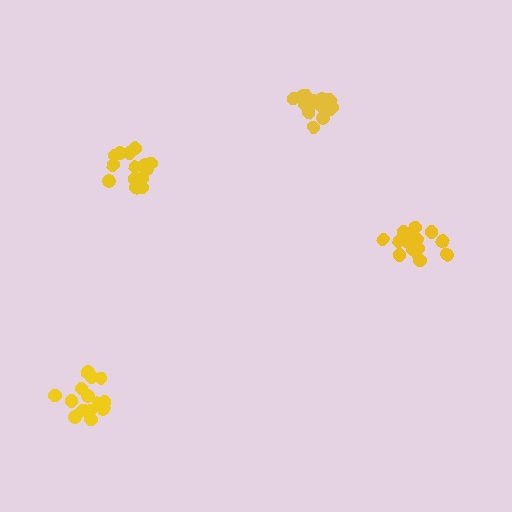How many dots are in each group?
Group 1: 18 dots, Group 2: 15 dots, Group 3: 15 dots, Group 4: 18 dots (66 total).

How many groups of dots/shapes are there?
There are 4 groups.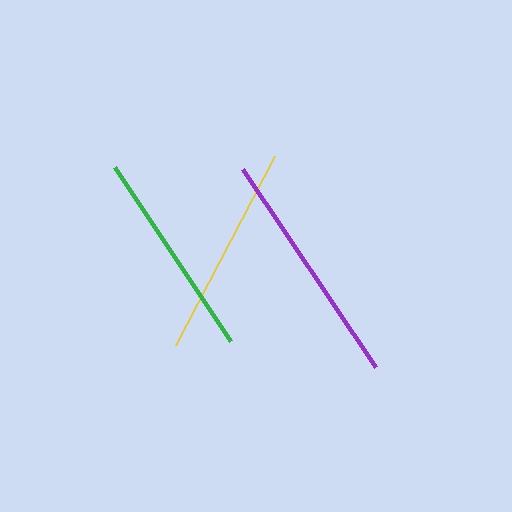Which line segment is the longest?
The purple line is the longest at approximately 238 pixels.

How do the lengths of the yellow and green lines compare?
The yellow and green lines are approximately the same length.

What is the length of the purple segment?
The purple segment is approximately 238 pixels long.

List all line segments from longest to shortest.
From longest to shortest: purple, yellow, green.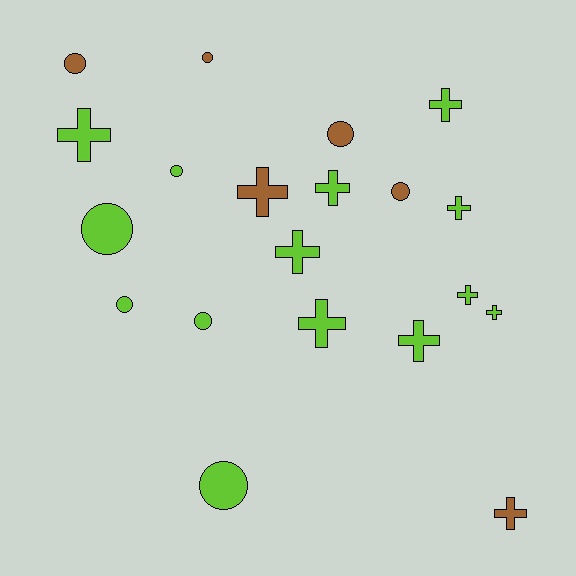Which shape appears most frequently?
Cross, with 11 objects.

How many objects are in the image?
There are 20 objects.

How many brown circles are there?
There are 4 brown circles.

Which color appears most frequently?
Lime, with 14 objects.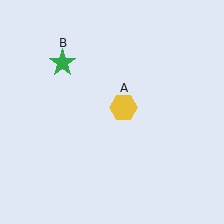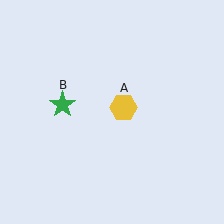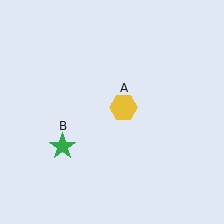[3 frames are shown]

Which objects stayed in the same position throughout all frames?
Yellow hexagon (object A) remained stationary.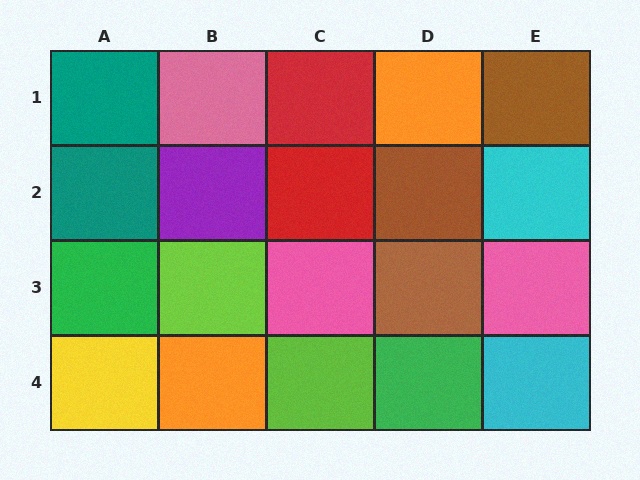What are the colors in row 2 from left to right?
Teal, purple, red, brown, cyan.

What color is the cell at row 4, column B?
Orange.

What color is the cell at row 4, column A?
Yellow.